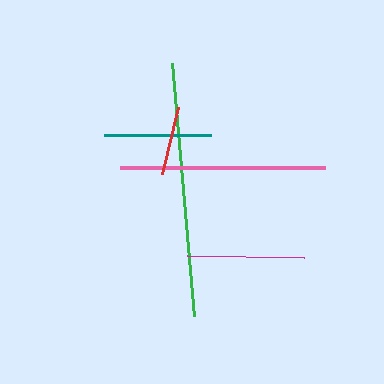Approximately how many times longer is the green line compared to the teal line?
The green line is approximately 2.4 times the length of the teal line.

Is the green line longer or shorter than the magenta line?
The green line is longer than the magenta line.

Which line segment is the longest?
The green line is the longest at approximately 254 pixels.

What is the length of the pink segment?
The pink segment is approximately 205 pixels long.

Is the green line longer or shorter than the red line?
The green line is longer than the red line.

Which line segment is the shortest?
The red line is the shortest at approximately 69 pixels.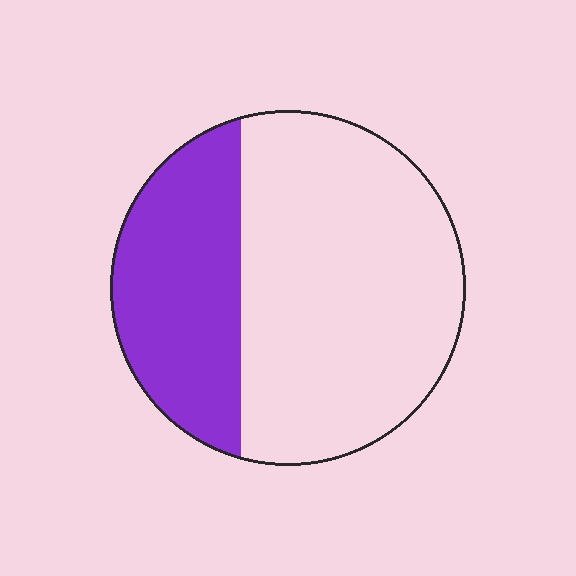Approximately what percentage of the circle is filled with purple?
Approximately 35%.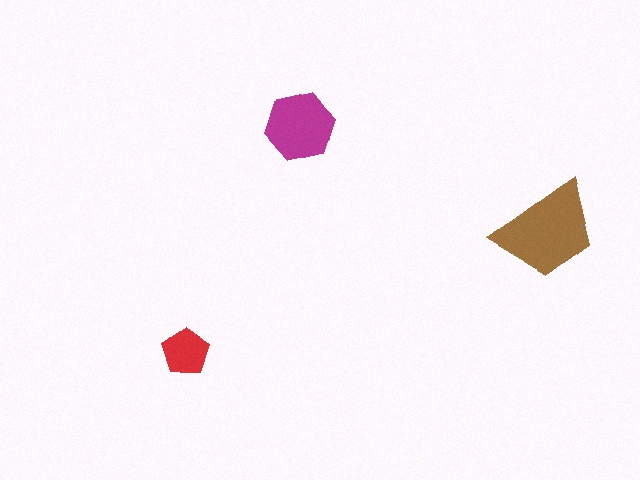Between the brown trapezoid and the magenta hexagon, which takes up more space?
The brown trapezoid.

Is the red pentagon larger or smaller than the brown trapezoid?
Smaller.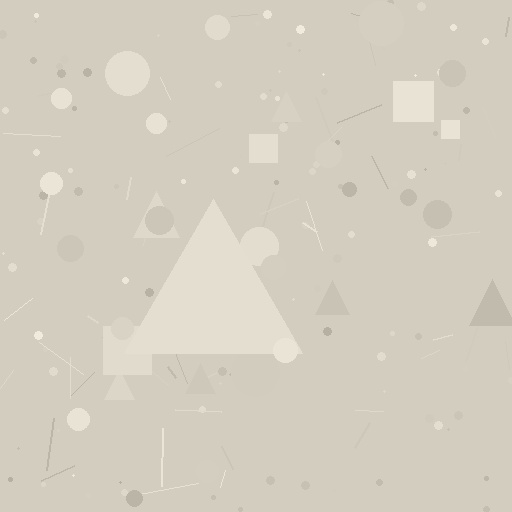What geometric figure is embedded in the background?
A triangle is embedded in the background.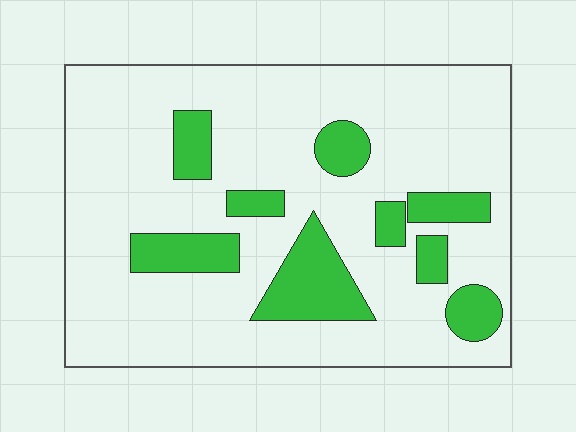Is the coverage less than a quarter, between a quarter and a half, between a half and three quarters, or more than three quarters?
Less than a quarter.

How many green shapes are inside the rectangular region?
9.